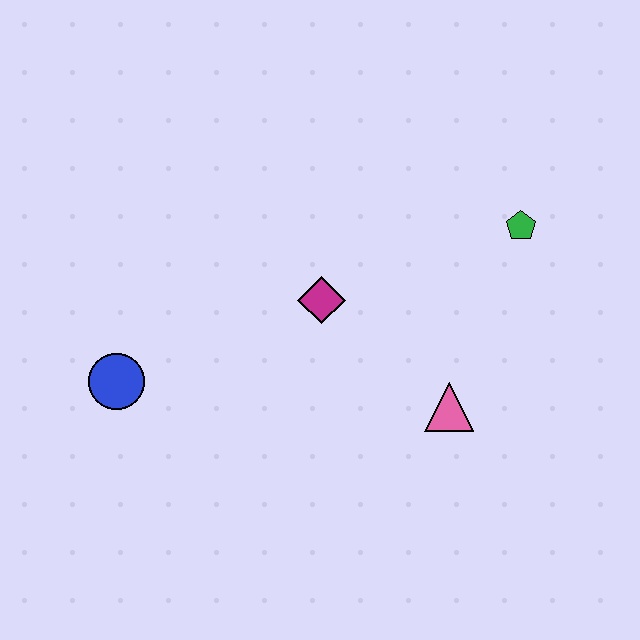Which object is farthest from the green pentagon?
The blue circle is farthest from the green pentagon.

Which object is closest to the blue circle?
The magenta diamond is closest to the blue circle.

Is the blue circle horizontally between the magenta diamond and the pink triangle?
No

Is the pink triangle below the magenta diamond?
Yes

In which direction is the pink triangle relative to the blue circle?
The pink triangle is to the right of the blue circle.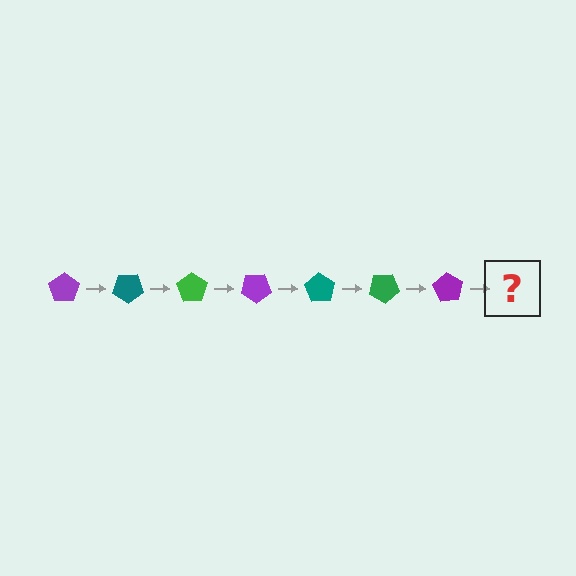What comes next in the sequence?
The next element should be a teal pentagon, rotated 245 degrees from the start.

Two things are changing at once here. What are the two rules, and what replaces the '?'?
The two rules are that it rotates 35 degrees each step and the color cycles through purple, teal, and green. The '?' should be a teal pentagon, rotated 245 degrees from the start.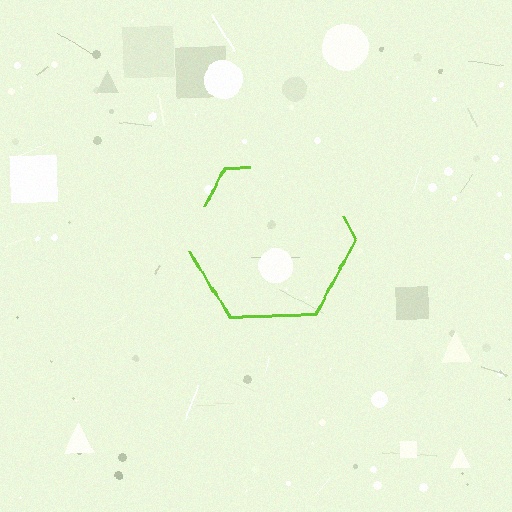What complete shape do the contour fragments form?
The contour fragments form a hexagon.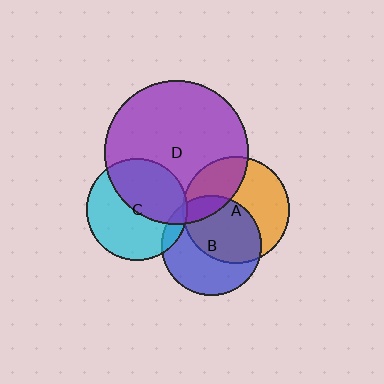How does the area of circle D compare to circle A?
Approximately 1.8 times.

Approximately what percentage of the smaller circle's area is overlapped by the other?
Approximately 5%.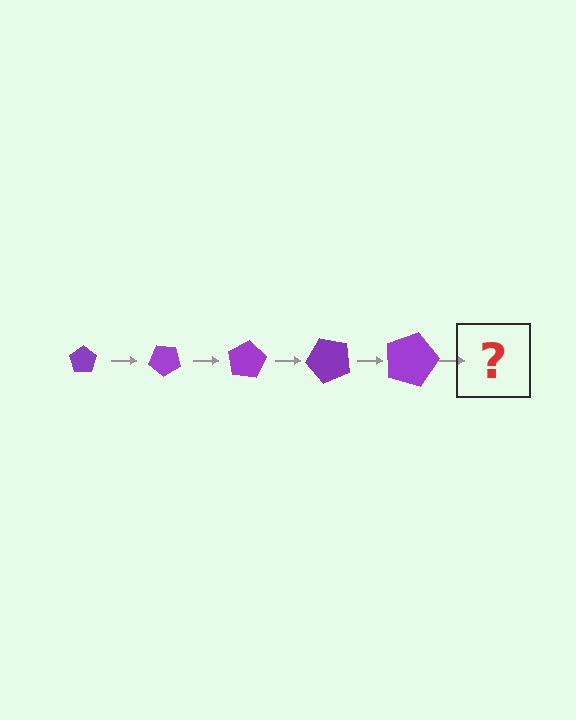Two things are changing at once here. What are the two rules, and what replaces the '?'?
The two rules are that the pentagon grows larger each step and it rotates 40 degrees each step. The '?' should be a pentagon, larger than the previous one and rotated 200 degrees from the start.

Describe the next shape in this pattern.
It should be a pentagon, larger than the previous one and rotated 200 degrees from the start.